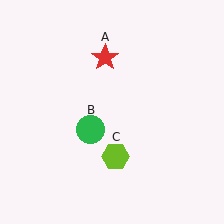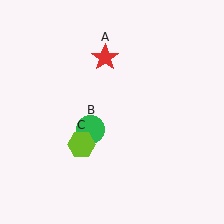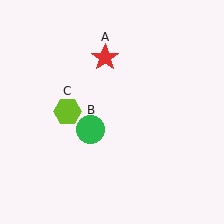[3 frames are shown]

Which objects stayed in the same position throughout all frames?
Red star (object A) and green circle (object B) remained stationary.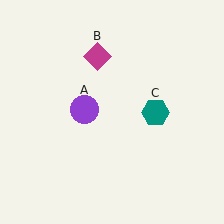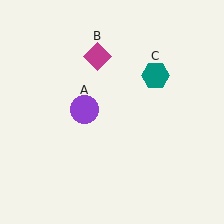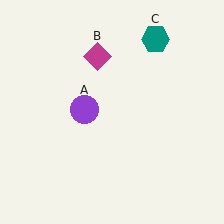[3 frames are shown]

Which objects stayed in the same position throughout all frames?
Purple circle (object A) and magenta diamond (object B) remained stationary.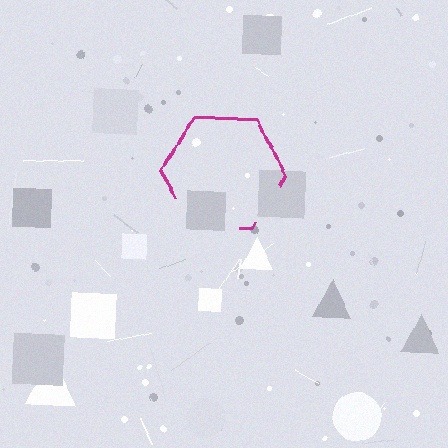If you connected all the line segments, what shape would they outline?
They would outline a hexagon.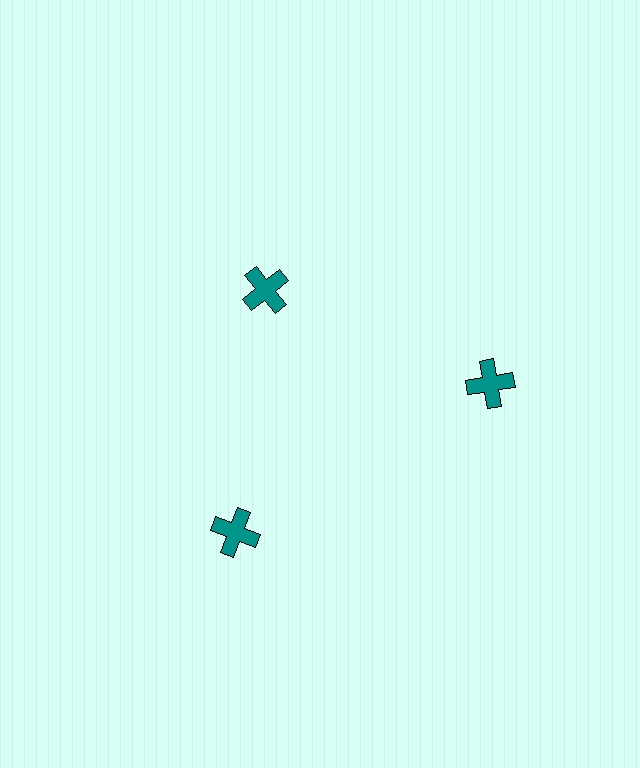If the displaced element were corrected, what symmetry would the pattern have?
It would have 3-fold rotational symmetry — the pattern would map onto itself every 120 degrees.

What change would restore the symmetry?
The symmetry would be restored by moving it outward, back onto the ring so that all 3 crosses sit at equal angles and equal distance from the center.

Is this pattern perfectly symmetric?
No. The 3 teal crosses are arranged in a ring, but one element near the 11 o'clock position is pulled inward toward the center, breaking the 3-fold rotational symmetry.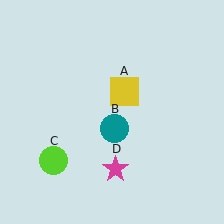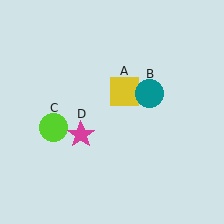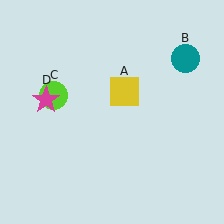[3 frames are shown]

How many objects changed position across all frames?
3 objects changed position: teal circle (object B), lime circle (object C), magenta star (object D).